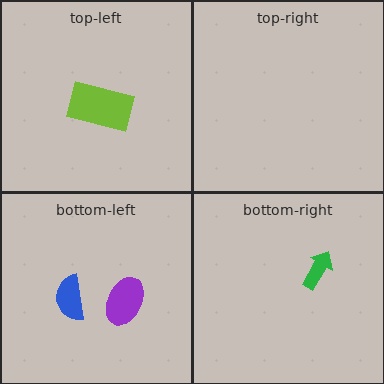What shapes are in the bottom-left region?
The purple ellipse, the blue semicircle.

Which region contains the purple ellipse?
The bottom-left region.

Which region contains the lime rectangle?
The top-left region.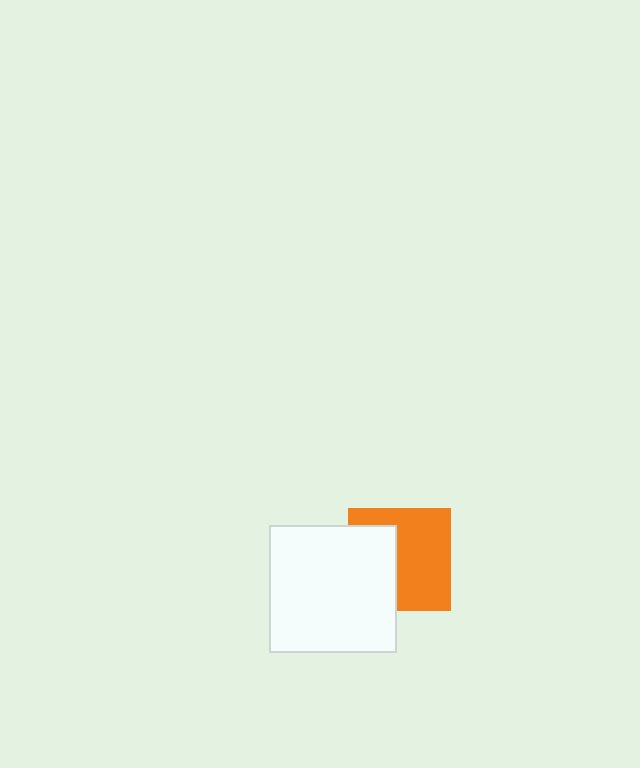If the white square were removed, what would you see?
You would see the complete orange square.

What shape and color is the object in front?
The object in front is a white square.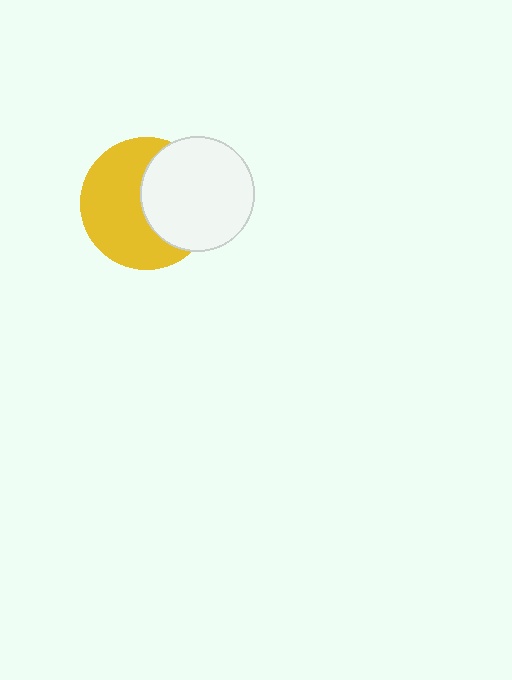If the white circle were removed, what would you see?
You would see the complete yellow circle.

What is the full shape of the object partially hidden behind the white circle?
The partially hidden object is a yellow circle.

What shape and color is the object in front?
The object in front is a white circle.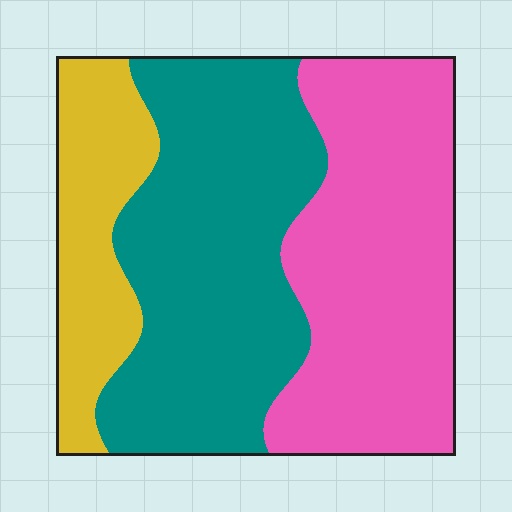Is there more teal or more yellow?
Teal.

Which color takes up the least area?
Yellow, at roughly 20%.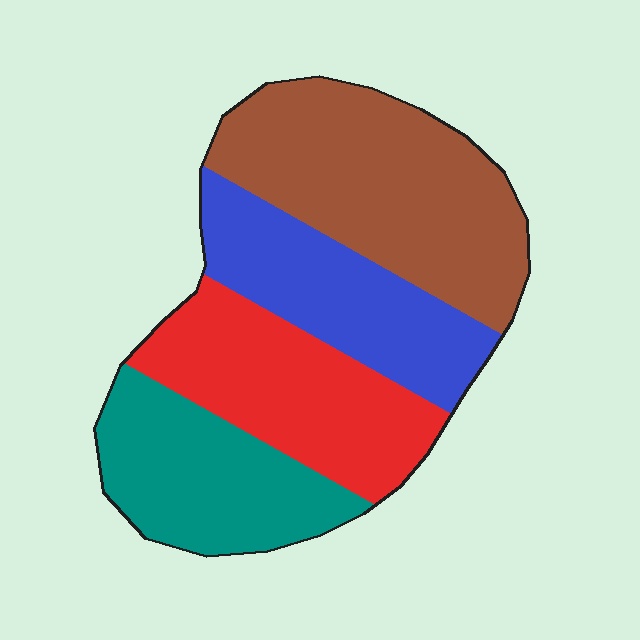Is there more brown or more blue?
Brown.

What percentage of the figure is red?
Red covers roughly 25% of the figure.